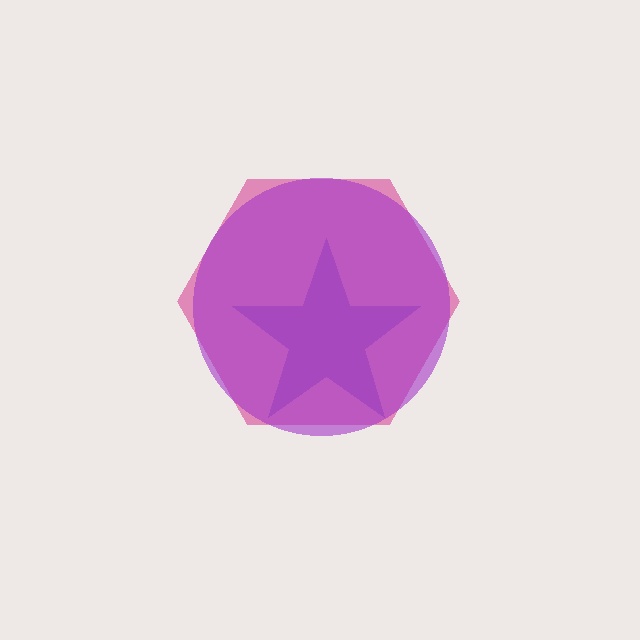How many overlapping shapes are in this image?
There are 3 overlapping shapes in the image.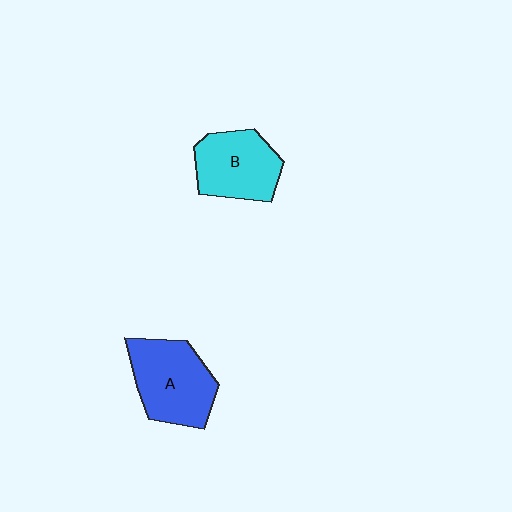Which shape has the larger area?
Shape A (blue).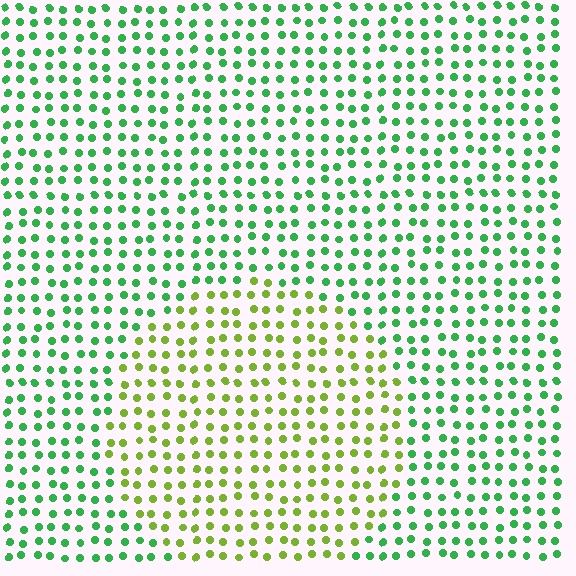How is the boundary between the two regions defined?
The boundary is defined purely by a slight shift in hue (about 46 degrees). Spacing, size, and orientation are identical on both sides.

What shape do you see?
I see a circle.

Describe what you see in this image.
The image is filled with small green elements in a uniform arrangement. A circle-shaped region is visible where the elements are tinted to a slightly different hue, forming a subtle color boundary.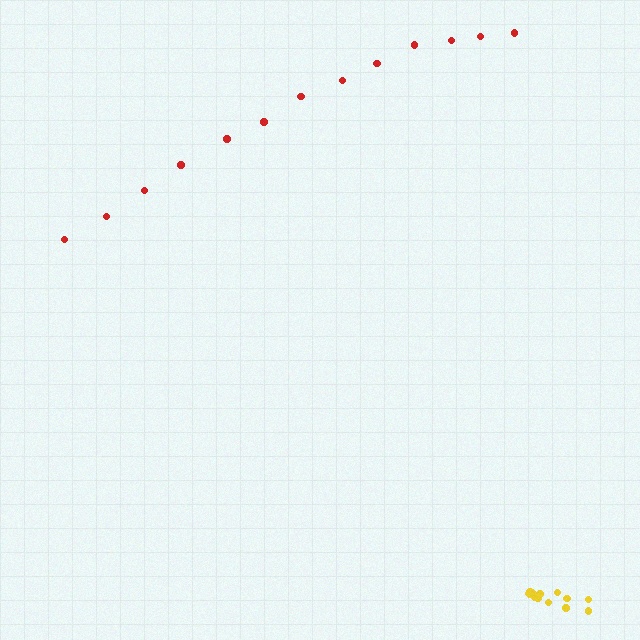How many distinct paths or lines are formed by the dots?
There are 2 distinct paths.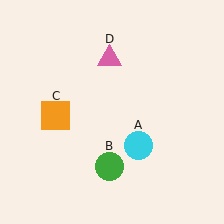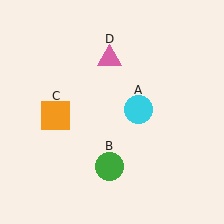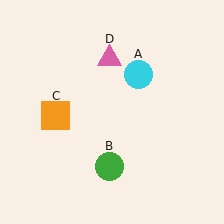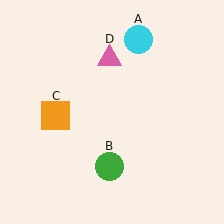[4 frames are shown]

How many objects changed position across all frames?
1 object changed position: cyan circle (object A).